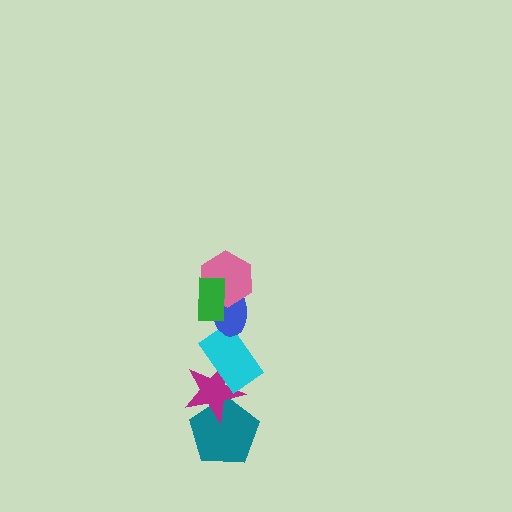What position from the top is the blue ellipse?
The blue ellipse is 3rd from the top.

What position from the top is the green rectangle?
The green rectangle is 1st from the top.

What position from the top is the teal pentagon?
The teal pentagon is 6th from the top.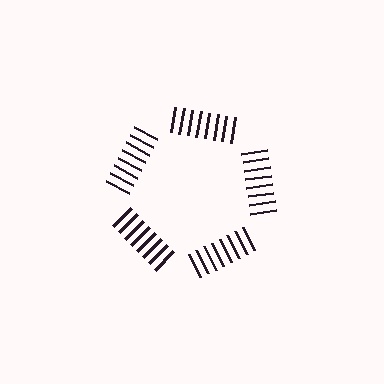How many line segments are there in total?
40 — 8 along each of the 5 edges.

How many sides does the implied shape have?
5 sides — the line-ends trace a pentagon.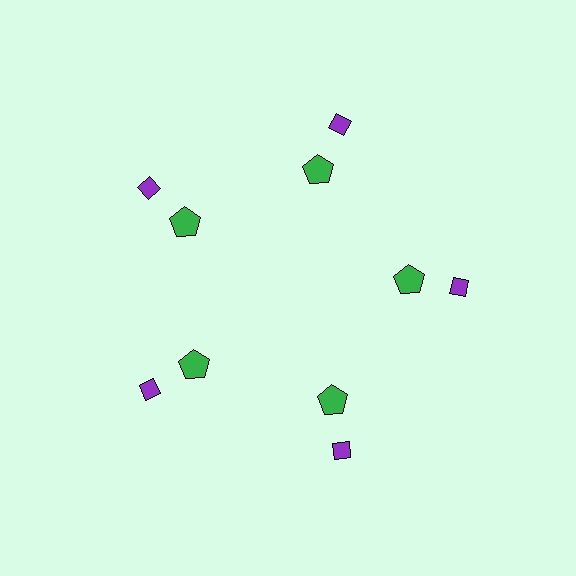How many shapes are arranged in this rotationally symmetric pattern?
There are 10 shapes, arranged in 5 groups of 2.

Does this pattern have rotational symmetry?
Yes, this pattern has 5-fold rotational symmetry. It looks the same after rotating 72 degrees around the center.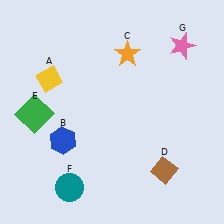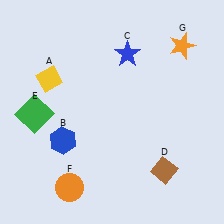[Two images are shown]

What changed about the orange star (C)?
In Image 1, C is orange. In Image 2, it changed to blue.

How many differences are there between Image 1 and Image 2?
There are 3 differences between the two images.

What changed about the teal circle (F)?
In Image 1, F is teal. In Image 2, it changed to orange.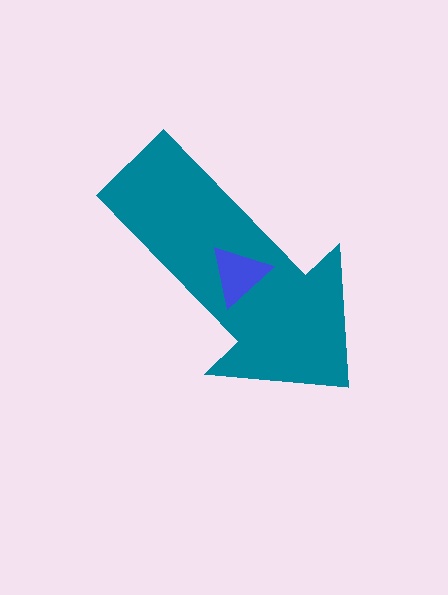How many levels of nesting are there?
2.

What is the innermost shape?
The blue triangle.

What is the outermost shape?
The teal arrow.